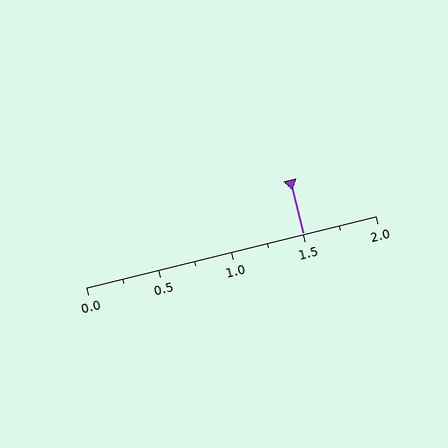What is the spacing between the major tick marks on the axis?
The major ticks are spaced 0.5 apart.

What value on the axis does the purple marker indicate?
The marker indicates approximately 1.5.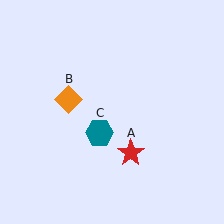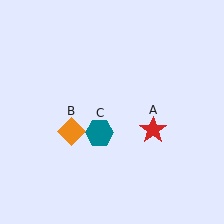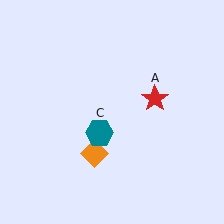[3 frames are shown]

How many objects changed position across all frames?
2 objects changed position: red star (object A), orange diamond (object B).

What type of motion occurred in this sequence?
The red star (object A), orange diamond (object B) rotated counterclockwise around the center of the scene.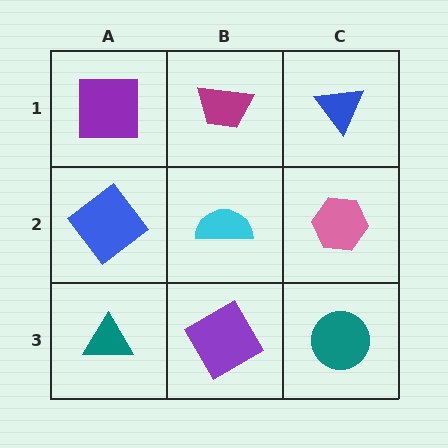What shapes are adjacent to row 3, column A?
A blue diamond (row 2, column A), a purple square (row 3, column B).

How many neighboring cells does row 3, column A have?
2.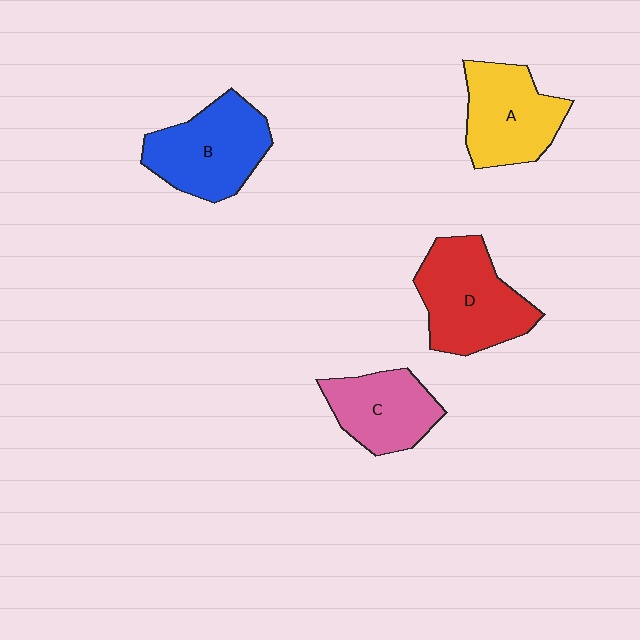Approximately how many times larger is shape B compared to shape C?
Approximately 1.3 times.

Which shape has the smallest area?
Shape C (pink).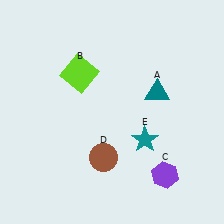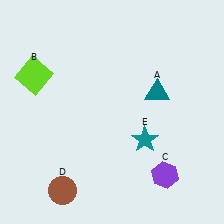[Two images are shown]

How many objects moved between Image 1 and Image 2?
2 objects moved between the two images.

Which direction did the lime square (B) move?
The lime square (B) moved left.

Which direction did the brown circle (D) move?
The brown circle (D) moved left.